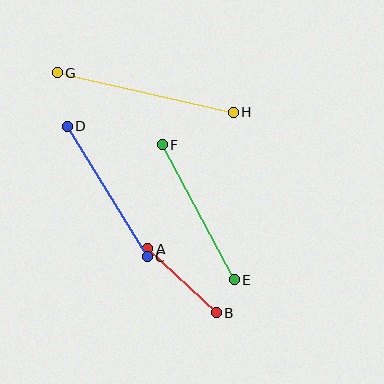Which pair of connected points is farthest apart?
Points G and H are farthest apart.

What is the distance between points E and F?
The distance is approximately 153 pixels.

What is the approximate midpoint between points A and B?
The midpoint is at approximately (182, 281) pixels.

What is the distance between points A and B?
The distance is approximately 94 pixels.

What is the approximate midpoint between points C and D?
The midpoint is at approximately (107, 191) pixels.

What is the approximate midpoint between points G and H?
The midpoint is at approximately (145, 93) pixels.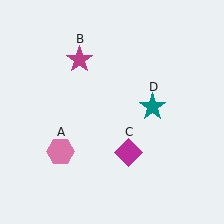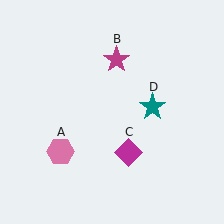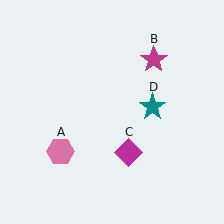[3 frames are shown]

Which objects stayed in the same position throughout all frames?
Pink hexagon (object A) and magenta diamond (object C) and teal star (object D) remained stationary.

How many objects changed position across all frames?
1 object changed position: magenta star (object B).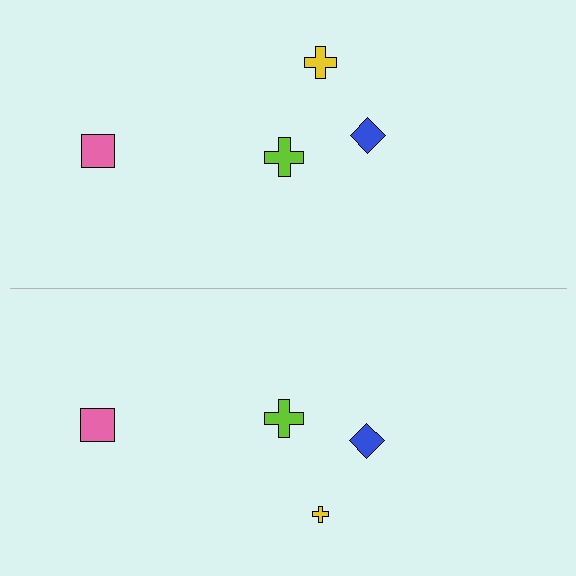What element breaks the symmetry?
The yellow cross on the bottom side has a different size than its mirror counterpart.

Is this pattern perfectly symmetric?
No, the pattern is not perfectly symmetric. The yellow cross on the bottom side has a different size than its mirror counterpart.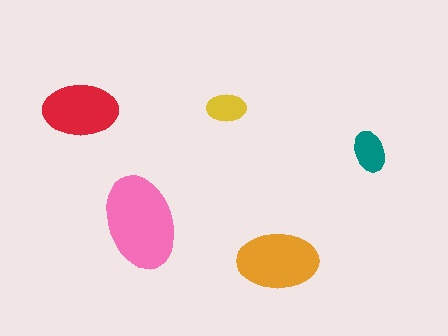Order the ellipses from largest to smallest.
the pink one, the orange one, the red one, the teal one, the yellow one.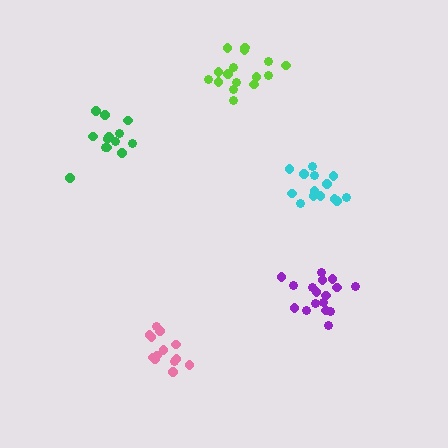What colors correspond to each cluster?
The clusters are colored: pink, cyan, green, lime, purple.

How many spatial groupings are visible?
There are 5 spatial groupings.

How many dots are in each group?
Group 1: 13 dots, Group 2: 14 dots, Group 3: 13 dots, Group 4: 16 dots, Group 5: 17 dots (73 total).